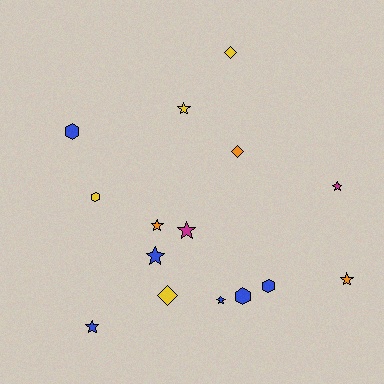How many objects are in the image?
There are 15 objects.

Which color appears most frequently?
Blue, with 6 objects.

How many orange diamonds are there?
There is 1 orange diamond.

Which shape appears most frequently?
Star, with 8 objects.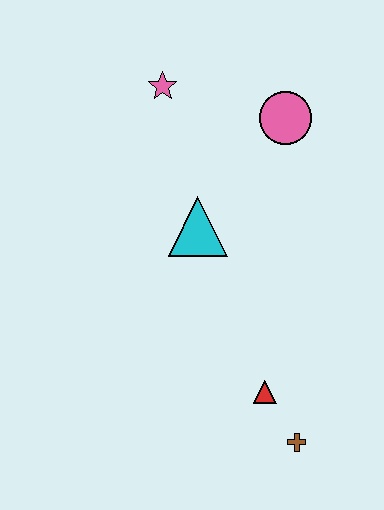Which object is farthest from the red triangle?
The pink star is farthest from the red triangle.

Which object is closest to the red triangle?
The brown cross is closest to the red triangle.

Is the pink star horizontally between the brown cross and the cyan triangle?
No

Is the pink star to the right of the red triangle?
No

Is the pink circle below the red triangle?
No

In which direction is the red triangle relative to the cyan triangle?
The red triangle is below the cyan triangle.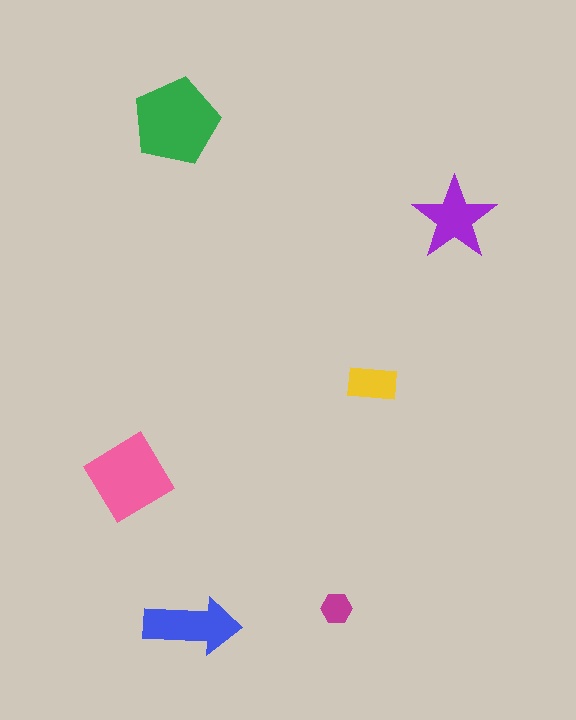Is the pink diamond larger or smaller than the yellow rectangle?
Larger.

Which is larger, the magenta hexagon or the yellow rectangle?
The yellow rectangle.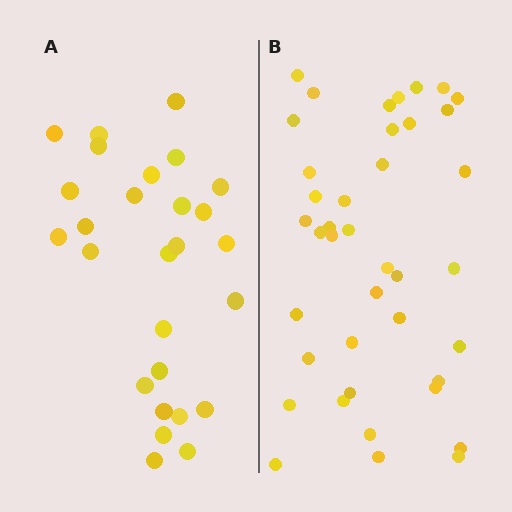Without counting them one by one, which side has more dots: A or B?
Region B (the right region) has more dots.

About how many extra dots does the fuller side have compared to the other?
Region B has approximately 15 more dots than region A.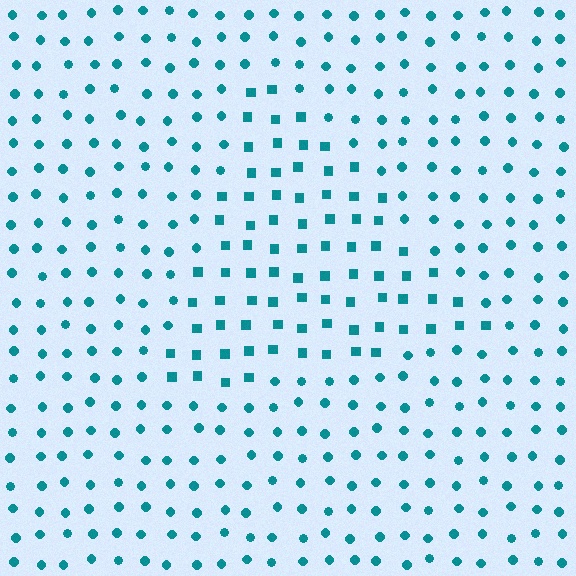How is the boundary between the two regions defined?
The boundary is defined by a change in element shape: squares inside vs. circles outside. All elements share the same color and spacing.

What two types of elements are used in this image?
The image uses squares inside the triangle region and circles outside it.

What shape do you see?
I see a triangle.